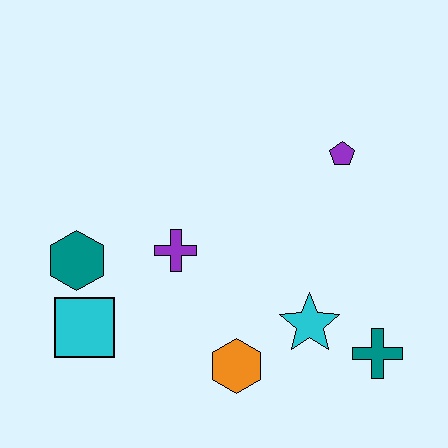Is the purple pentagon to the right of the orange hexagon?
Yes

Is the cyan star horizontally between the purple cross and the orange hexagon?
No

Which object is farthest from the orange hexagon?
The purple pentagon is farthest from the orange hexagon.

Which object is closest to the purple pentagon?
The cyan star is closest to the purple pentagon.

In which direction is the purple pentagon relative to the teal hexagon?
The purple pentagon is to the right of the teal hexagon.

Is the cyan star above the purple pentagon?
No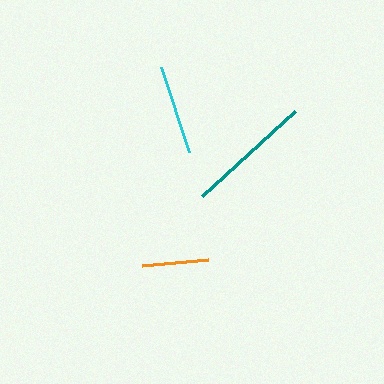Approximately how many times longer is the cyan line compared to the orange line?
The cyan line is approximately 1.4 times the length of the orange line.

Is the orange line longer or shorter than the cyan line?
The cyan line is longer than the orange line.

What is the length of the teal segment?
The teal segment is approximately 127 pixels long.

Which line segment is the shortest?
The orange line is the shortest at approximately 66 pixels.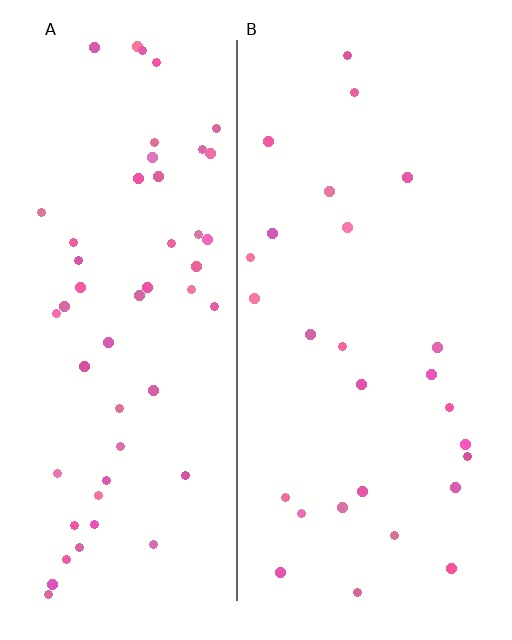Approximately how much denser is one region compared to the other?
Approximately 1.9× — region A over region B.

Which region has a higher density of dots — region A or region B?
A (the left).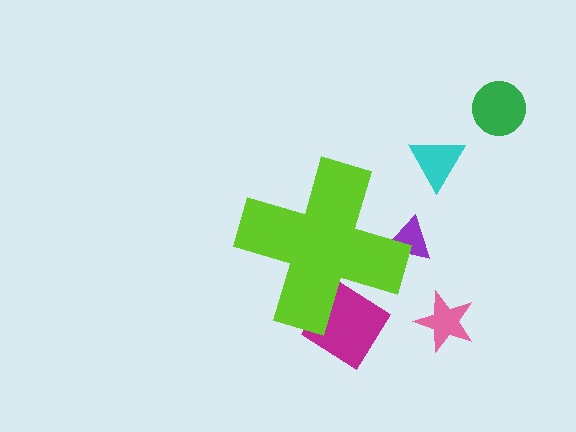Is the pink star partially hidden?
No, the pink star is fully visible.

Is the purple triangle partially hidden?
Yes, the purple triangle is partially hidden behind the lime cross.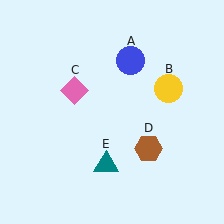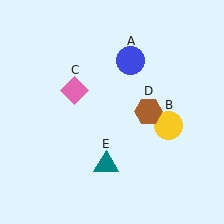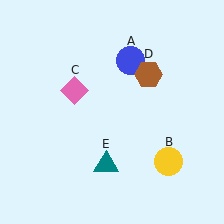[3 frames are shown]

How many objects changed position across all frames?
2 objects changed position: yellow circle (object B), brown hexagon (object D).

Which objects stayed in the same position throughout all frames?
Blue circle (object A) and pink diamond (object C) and teal triangle (object E) remained stationary.